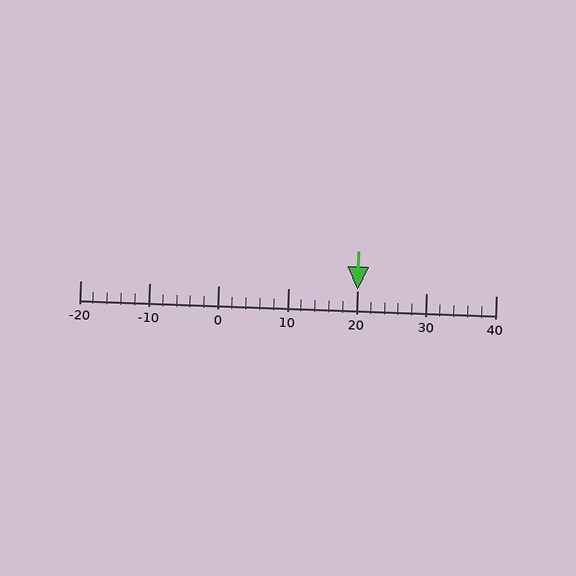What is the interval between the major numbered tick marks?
The major tick marks are spaced 10 units apart.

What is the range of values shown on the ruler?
The ruler shows values from -20 to 40.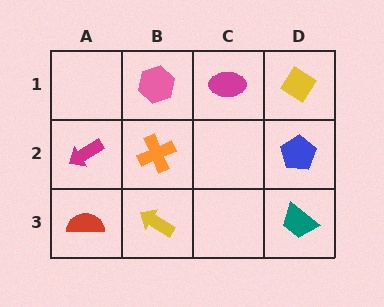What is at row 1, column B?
A pink hexagon.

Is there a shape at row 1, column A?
No, that cell is empty.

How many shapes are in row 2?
3 shapes.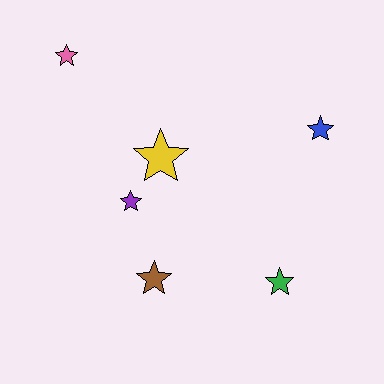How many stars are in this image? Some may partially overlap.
There are 6 stars.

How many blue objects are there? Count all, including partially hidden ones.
There is 1 blue object.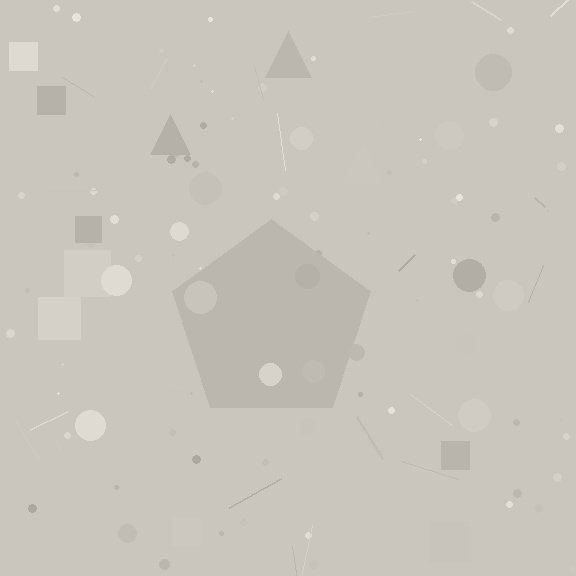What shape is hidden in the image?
A pentagon is hidden in the image.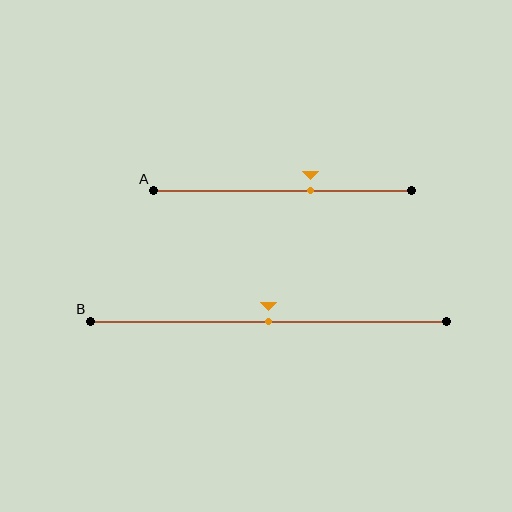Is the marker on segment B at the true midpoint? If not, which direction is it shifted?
Yes, the marker on segment B is at the true midpoint.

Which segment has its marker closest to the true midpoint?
Segment B has its marker closest to the true midpoint.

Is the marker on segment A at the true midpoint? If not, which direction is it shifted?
No, the marker on segment A is shifted to the right by about 11% of the segment length.